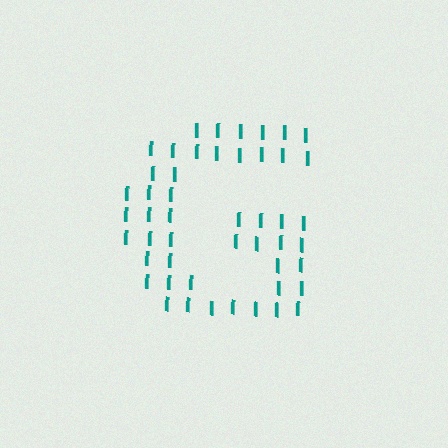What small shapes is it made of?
It is made of small letter I's.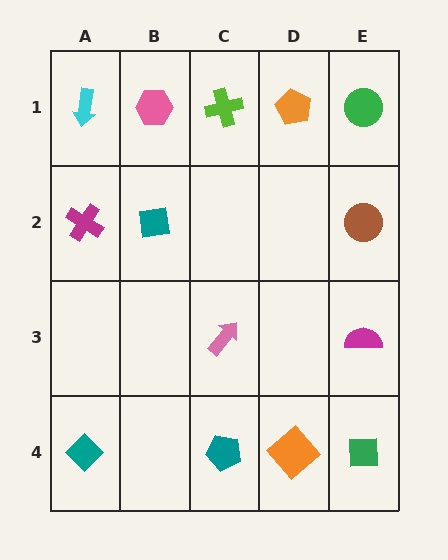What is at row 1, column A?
A cyan arrow.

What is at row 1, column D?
An orange pentagon.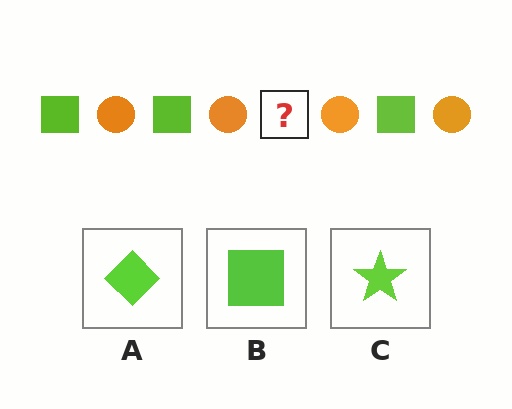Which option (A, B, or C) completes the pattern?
B.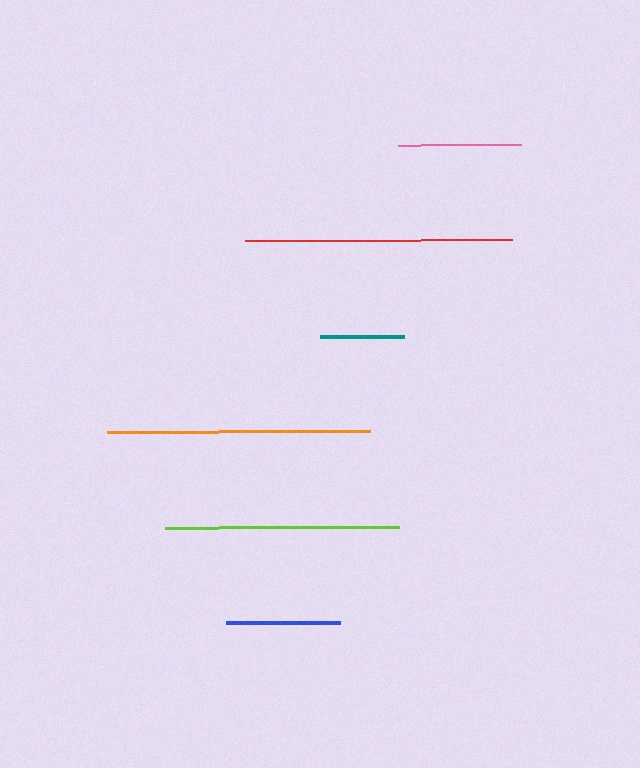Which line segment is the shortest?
The teal line is the shortest at approximately 84 pixels.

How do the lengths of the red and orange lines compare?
The red and orange lines are approximately the same length.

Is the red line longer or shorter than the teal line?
The red line is longer than the teal line.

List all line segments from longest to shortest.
From longest to shortest: red, orange, lime, pink, blue, teal.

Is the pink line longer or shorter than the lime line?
The lime line is longer than the pink line.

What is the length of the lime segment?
The lime segment is approximately 234 pixels long.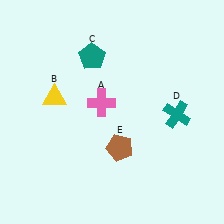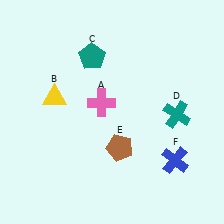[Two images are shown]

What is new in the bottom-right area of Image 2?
A blue cross (F) was added in the bottom-right area of Image 2.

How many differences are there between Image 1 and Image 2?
There is 1 difference between the two images.